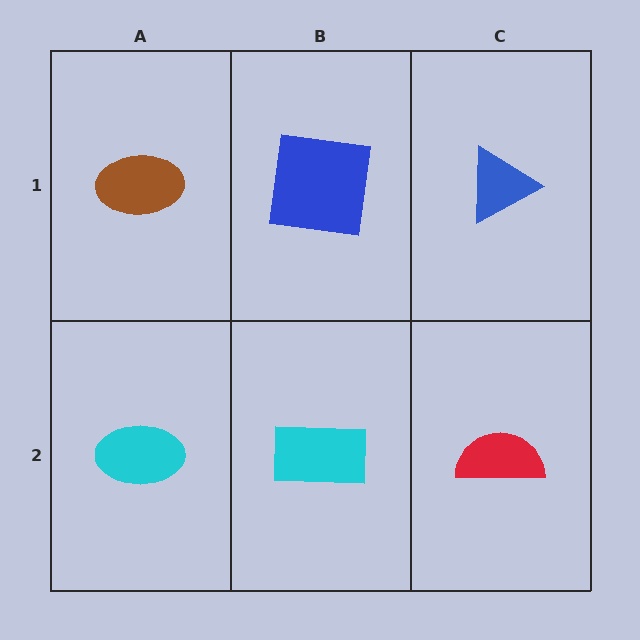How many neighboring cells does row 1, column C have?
2.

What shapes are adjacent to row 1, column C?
A red semicircle (row 2, column C), a blue square (row 1, column B).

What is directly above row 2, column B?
A blue square.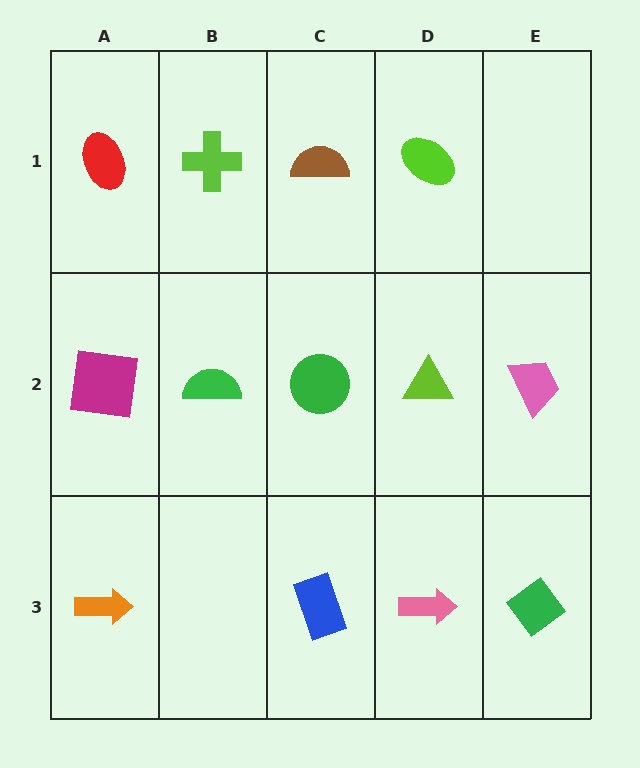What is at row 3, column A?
An orange arrow.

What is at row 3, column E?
A green diamond.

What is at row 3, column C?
A blue rectangle.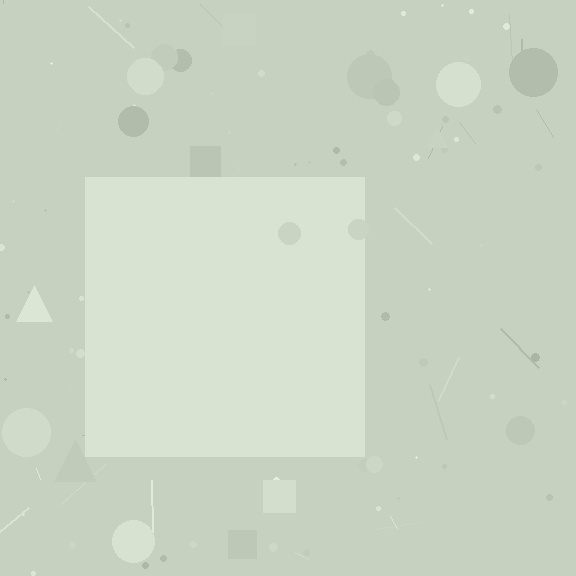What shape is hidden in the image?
A square is hidden in the image.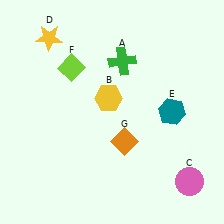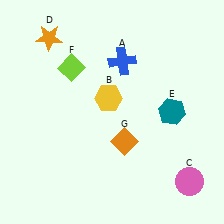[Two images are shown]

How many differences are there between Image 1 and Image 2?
There are 2 differences between the two images.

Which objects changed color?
A changed from green to blue. D changed from yellow to orange.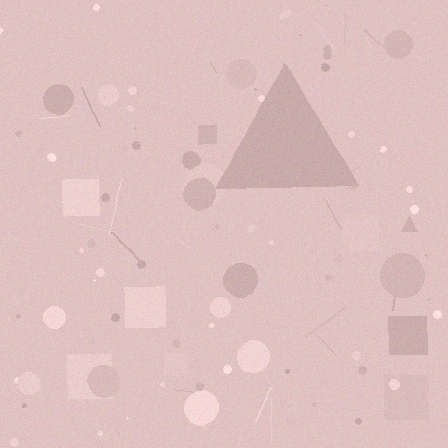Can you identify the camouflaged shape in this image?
The camouflaged shape is a triangle.